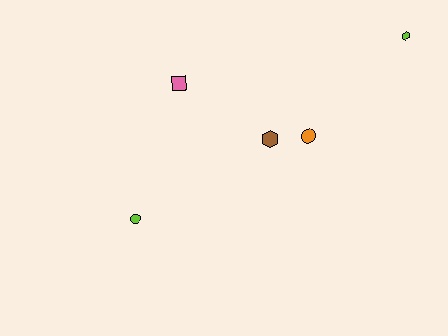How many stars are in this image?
There are no stars.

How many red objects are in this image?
There are no red objects.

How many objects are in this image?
There are 5 objects.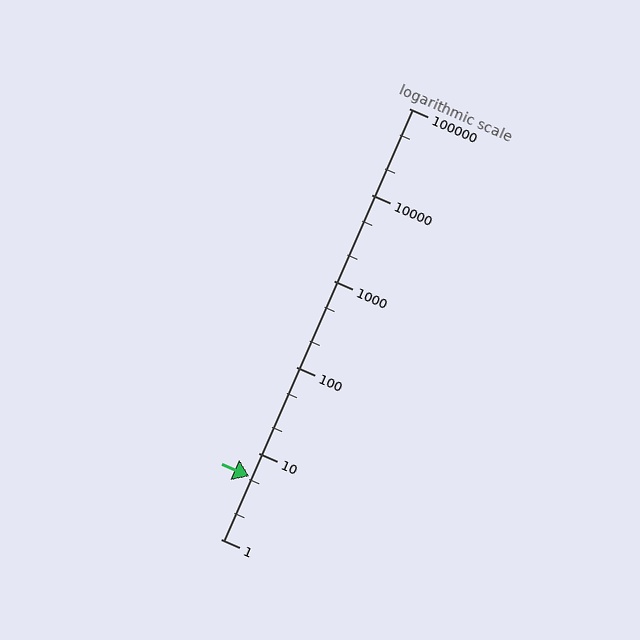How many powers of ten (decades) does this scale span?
The scale spans 5 decades, from 1 to 100000.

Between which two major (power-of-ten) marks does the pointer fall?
The pointer is between 1 and 10.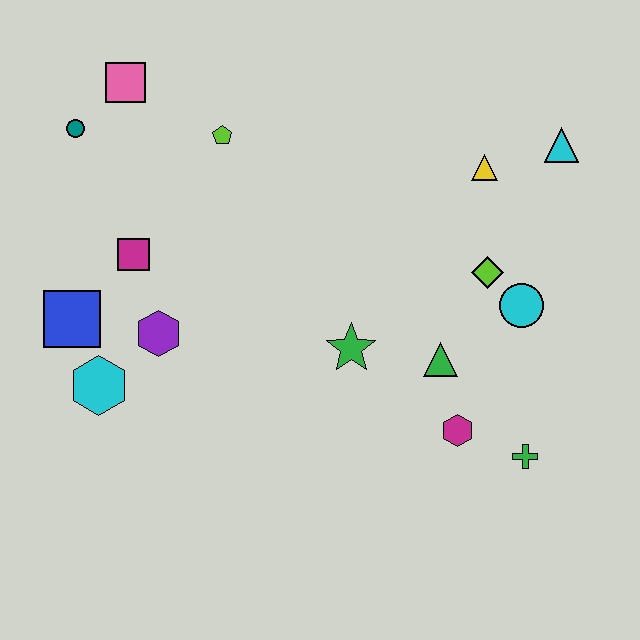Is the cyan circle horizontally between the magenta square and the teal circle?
No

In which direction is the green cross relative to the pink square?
The green cross is to the right of the pink square.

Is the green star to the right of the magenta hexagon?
No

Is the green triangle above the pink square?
No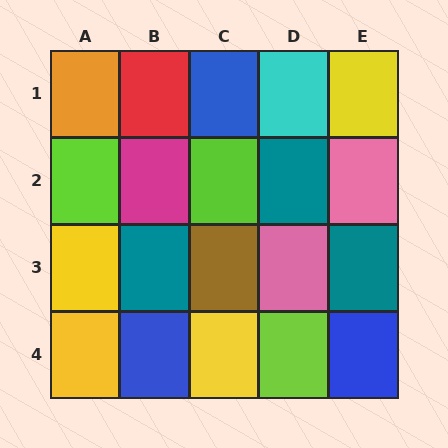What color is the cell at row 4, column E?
Blue.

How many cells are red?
1 cell is red.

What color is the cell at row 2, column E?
Pink.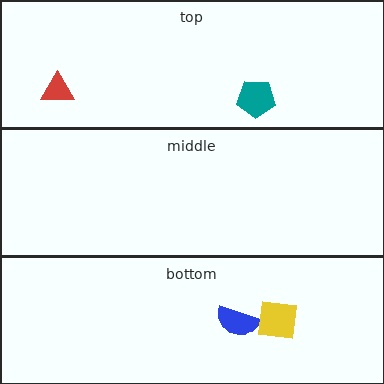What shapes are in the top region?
The red triangle, the teal pentagon.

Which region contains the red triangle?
The top region.